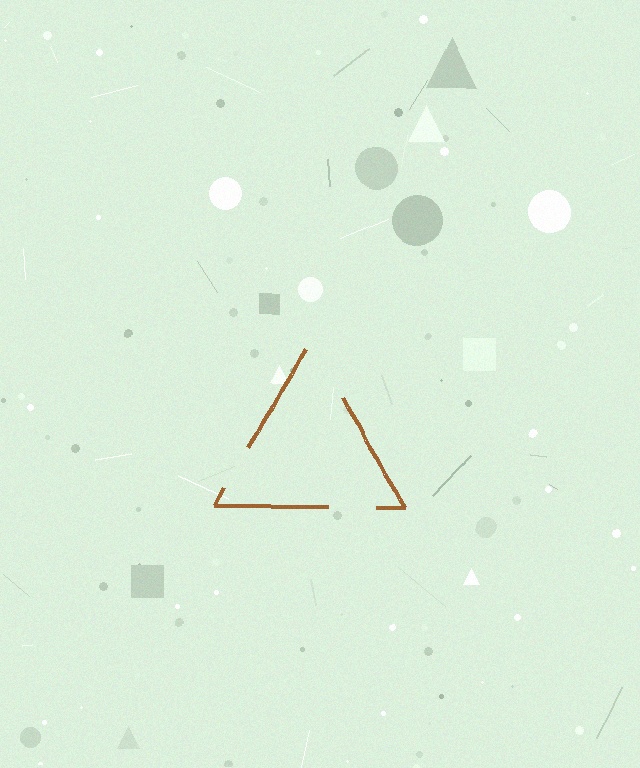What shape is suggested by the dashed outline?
The dashed outline suggests a triangle.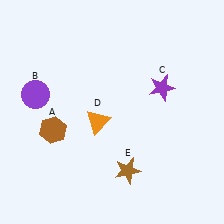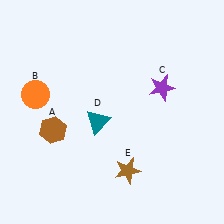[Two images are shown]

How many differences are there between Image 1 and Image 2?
There are 2 differences between the two images.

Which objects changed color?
B changed from purple to orange. D changed from orange to teal.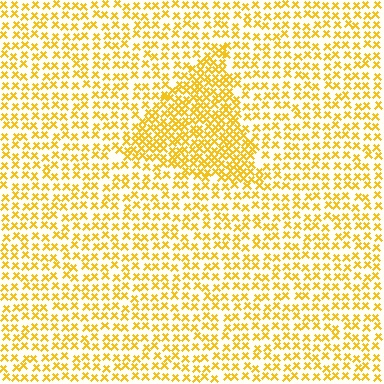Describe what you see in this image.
The image contains small yellow elements arranged at two different densities. A triangle-shaped region is visible where the elements are more densely packed than the surrounding area.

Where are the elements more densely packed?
The elements are more densely packed inside the triangle boundary.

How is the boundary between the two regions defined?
The boundary is defined by a change in element density (approximately 1.9x ratio). All elements are the same color, size, and shape.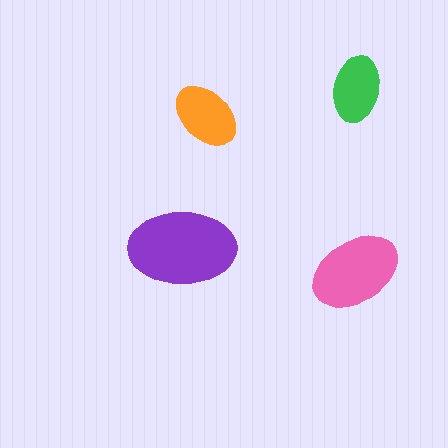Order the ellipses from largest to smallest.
the purple one, the pink one, the orange one, the green one.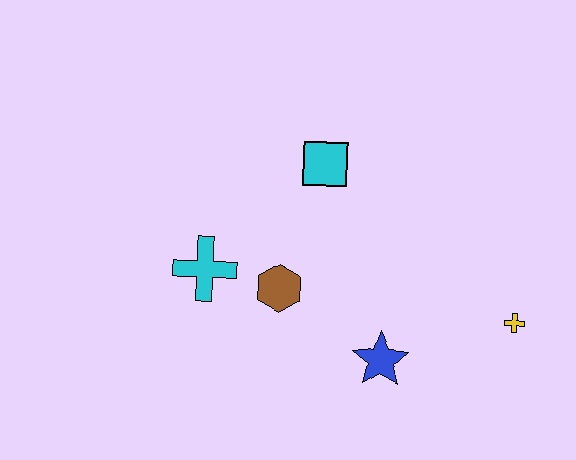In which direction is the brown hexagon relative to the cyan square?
The brown hexagon is below the cyan square.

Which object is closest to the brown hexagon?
The cyan cross is closest to the brown hexagon.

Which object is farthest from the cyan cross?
The yellow cross is farthest from the cyan cross.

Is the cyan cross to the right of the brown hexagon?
No